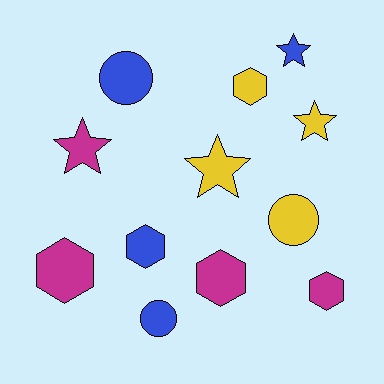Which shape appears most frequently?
Hexagon, with 5 objects.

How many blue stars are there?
There is 1 blue star.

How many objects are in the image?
There are 12 objects.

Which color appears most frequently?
Yellow, with 4 objects.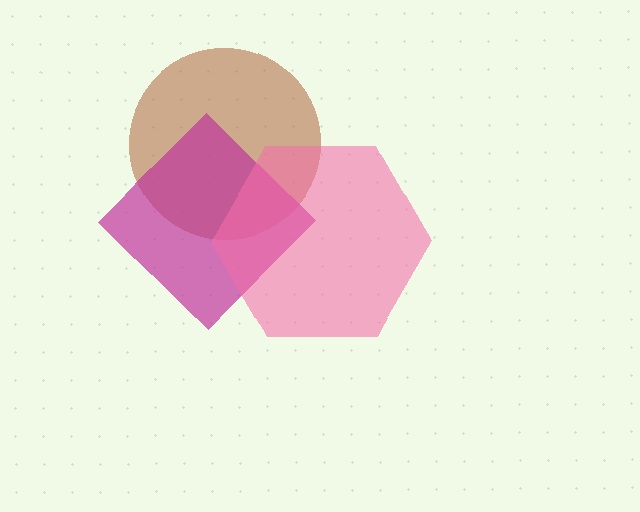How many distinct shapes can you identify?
There are 3 distinct shapes: a brown circle, a magenta diamond, a pink hexagon.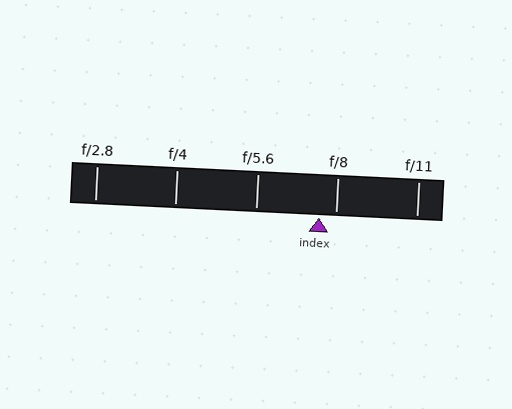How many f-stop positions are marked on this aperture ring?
There are 5 f-stop positions marked.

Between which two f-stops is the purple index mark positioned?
The index mark is between f/5.6 and f/8.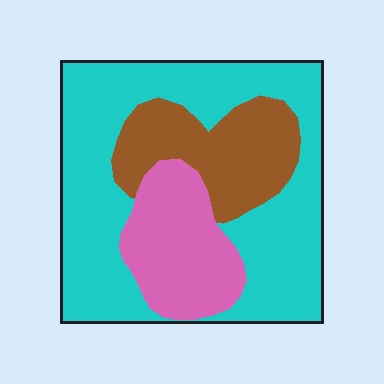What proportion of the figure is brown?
Brown covers 21% of the figure.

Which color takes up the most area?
Cyan, at roughly 60%.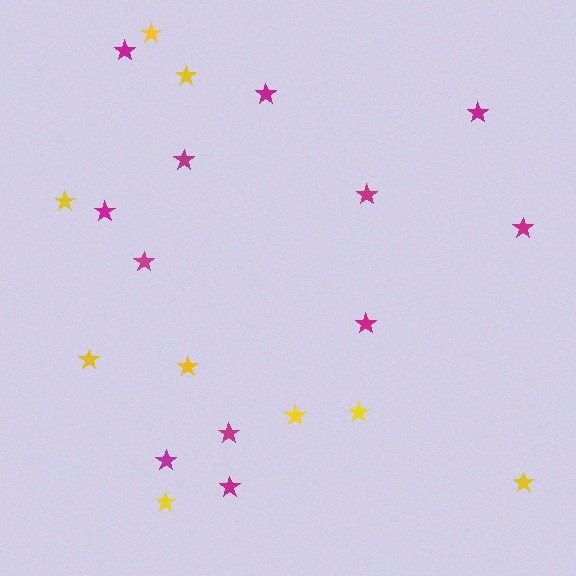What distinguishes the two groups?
There are 2 groups: one group of yellow stars (9) and one group of magenta stars (12).